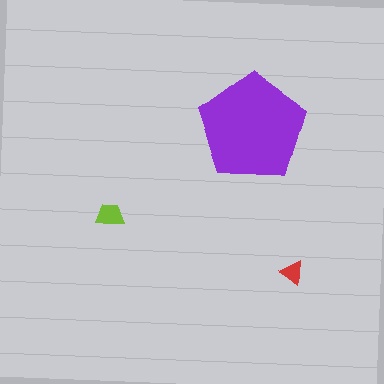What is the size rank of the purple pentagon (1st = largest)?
1st.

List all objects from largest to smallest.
The purple pentagon, the lime trapezoid, the red triangle.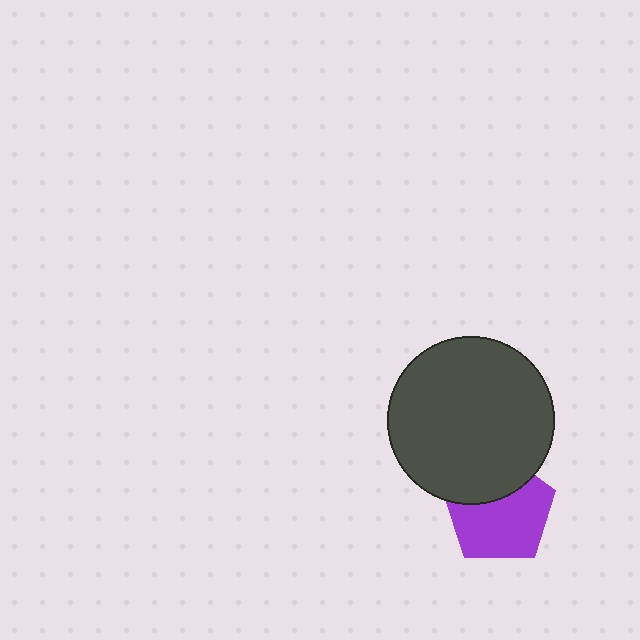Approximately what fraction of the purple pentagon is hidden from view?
Roughly 34% of the purple pentagon is hidden behind the dark gray circle.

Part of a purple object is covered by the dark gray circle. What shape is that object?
It is a pentagon.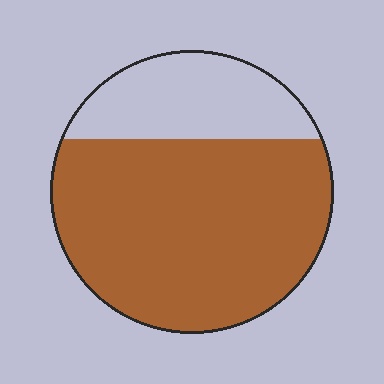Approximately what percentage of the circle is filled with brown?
Approximately 75%.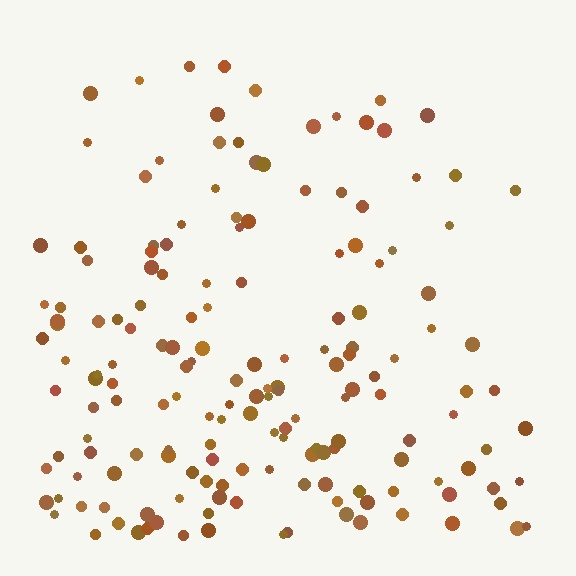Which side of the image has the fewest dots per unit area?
The top.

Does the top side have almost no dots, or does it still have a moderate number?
Still a moderate number, just noticeably fewer than the bottom.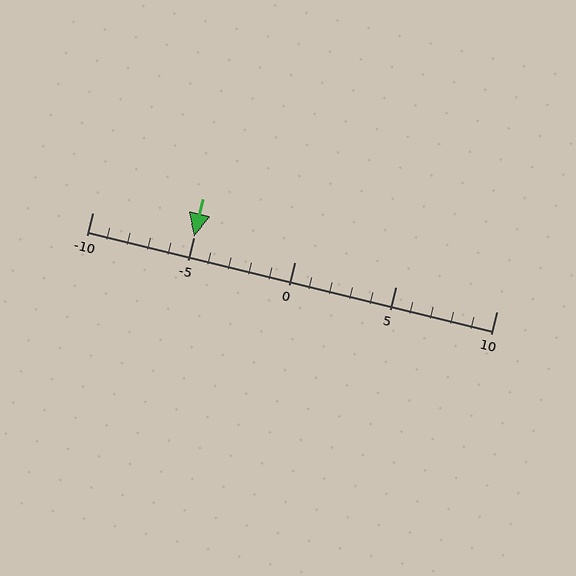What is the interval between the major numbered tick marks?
The major tick marks are spaced 5 units apart.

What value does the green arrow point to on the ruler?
The green arrow points to approximately -5.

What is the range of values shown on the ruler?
The ruler shows values from -10 to 10.